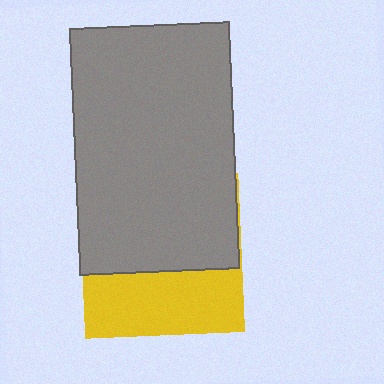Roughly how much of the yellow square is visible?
A small part of it is visible (roughly 40%).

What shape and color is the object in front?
The object in front is a gray rectangle.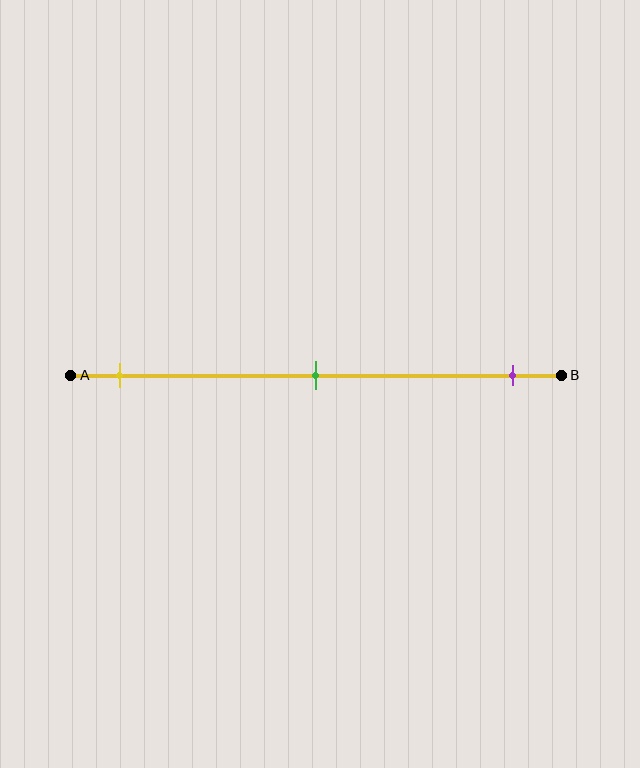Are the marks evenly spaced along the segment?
Yes, the marks are approximately evenly spaced.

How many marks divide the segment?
There are 3 marks dividing the segment.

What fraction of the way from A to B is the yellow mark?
The yellow mark is approximately 10% (0.1) of the way from A to B.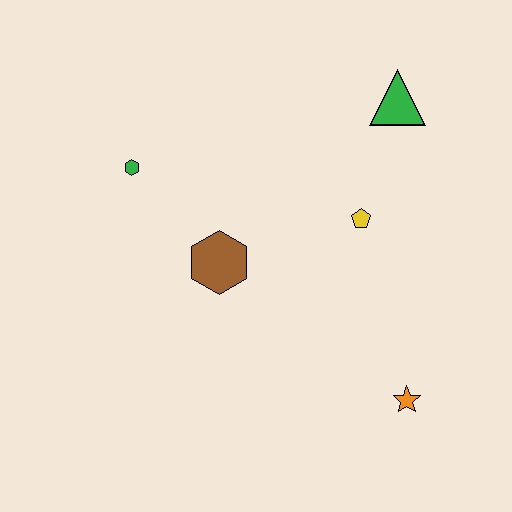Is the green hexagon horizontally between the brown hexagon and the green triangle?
No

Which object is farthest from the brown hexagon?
The green triangle is farthest from the brown hexagon.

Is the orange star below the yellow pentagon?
Yes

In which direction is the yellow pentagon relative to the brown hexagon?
The yellow pentagon is to the right of the brown hexagon.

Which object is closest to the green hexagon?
The brown hexagon is closest to the green hexagon.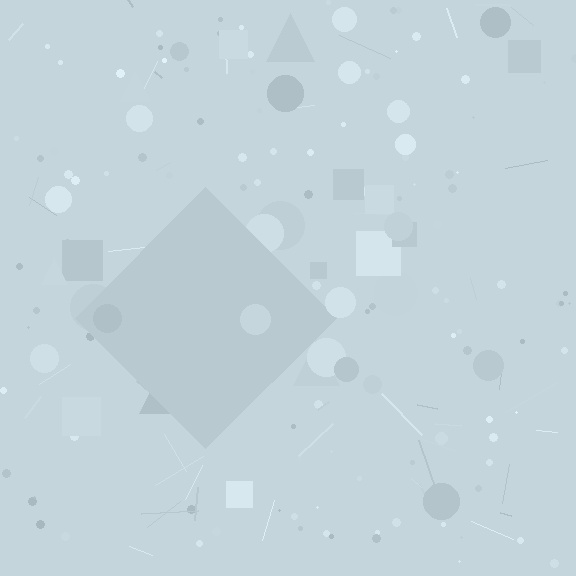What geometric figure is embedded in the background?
A diamond is embedded in the background.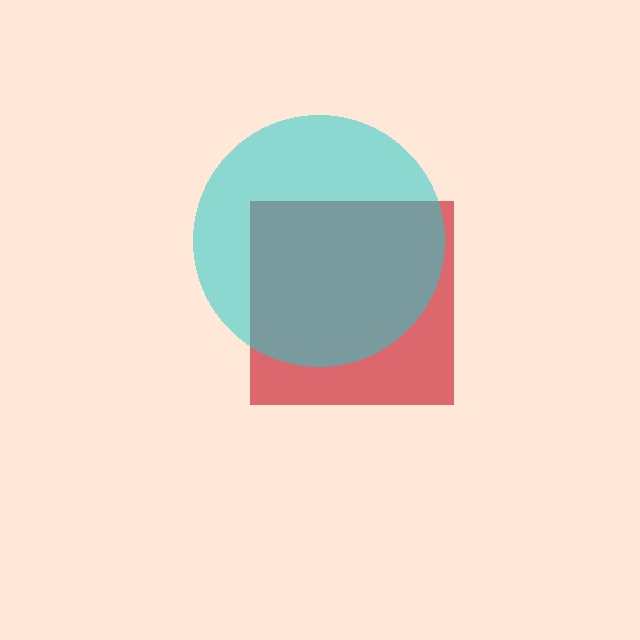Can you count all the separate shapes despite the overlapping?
Yes, there are 2 separate shapes.